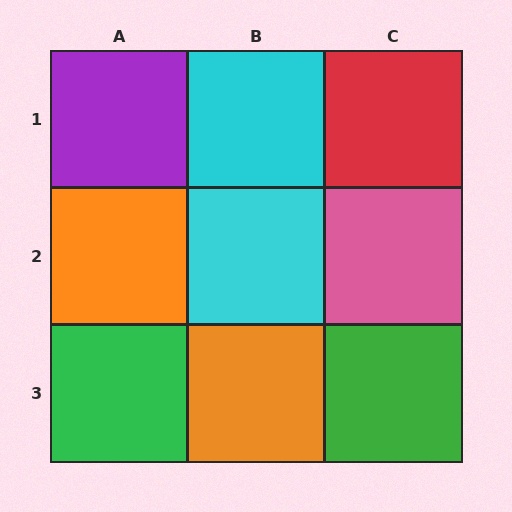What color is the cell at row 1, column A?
Purple.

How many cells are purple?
1 cell is purple.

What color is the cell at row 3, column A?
Green.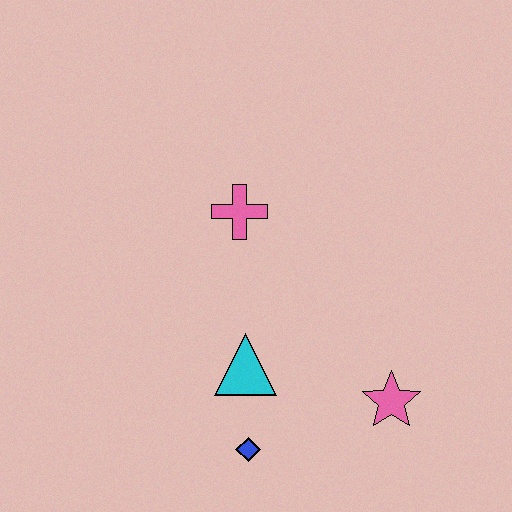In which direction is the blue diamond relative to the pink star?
The blue diamond is to the left of the pink star.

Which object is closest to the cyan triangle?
The blue diamond is closest to the cyan triangle.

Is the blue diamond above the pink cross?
No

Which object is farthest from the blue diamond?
The pink cross is farthest from the blue diamond.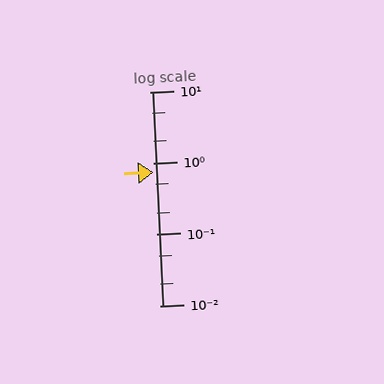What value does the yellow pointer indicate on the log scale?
The pointer indicates approximately 0.74.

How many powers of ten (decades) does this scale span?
The scale spans 3 decades, from 0.01 to 10.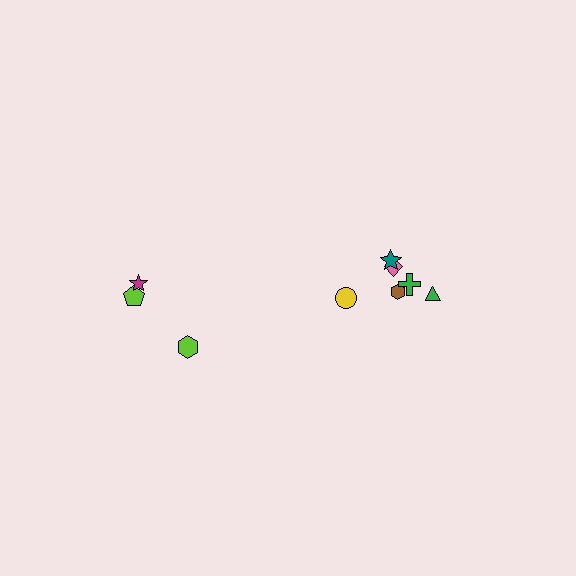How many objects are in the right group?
There are 6 objects.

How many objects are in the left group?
There are 3 objects.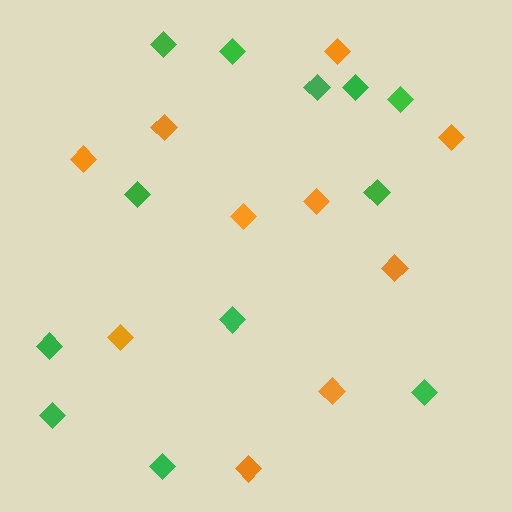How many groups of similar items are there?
There are 2 groups: one group of green diamonds (12) and one group of orange diamonds (10).